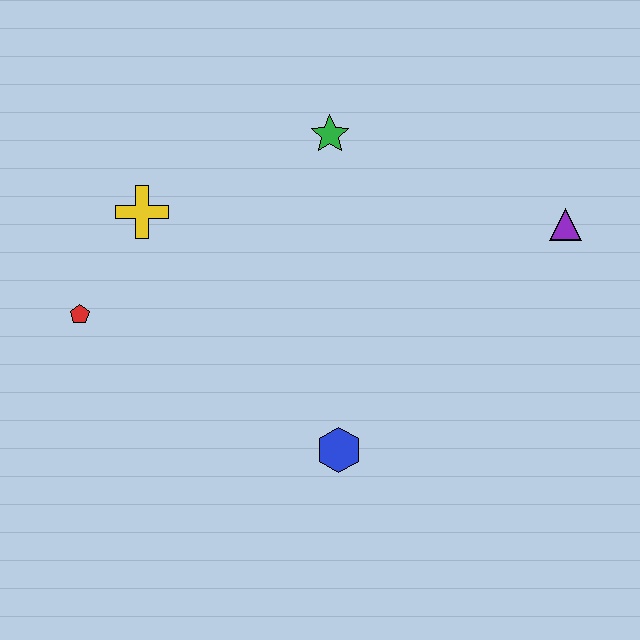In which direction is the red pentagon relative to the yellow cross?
The red pentagon is below the yellow cross.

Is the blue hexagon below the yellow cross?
Yes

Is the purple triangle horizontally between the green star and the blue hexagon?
No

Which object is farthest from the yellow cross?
The purple triangle is farthest from the yellow cross.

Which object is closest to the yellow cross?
The red pentagon is closest to the yellow cross.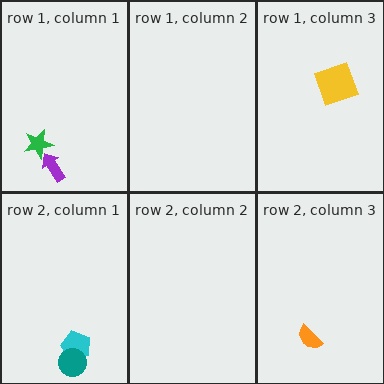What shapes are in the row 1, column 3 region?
The yellow square.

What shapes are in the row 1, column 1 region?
The green star, the purple arrow.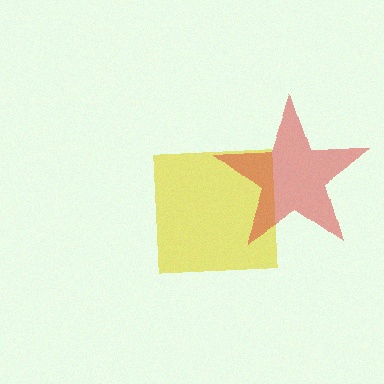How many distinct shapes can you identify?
There are 2 distinct shapes: a yellow square, a red star.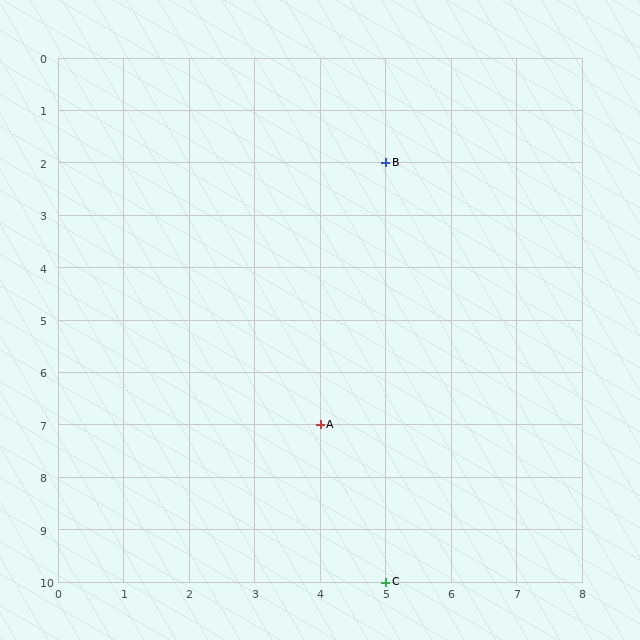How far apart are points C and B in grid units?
Points C and B are 8 rows apart.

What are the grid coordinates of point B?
Point B is at grid coordinates (5, 2).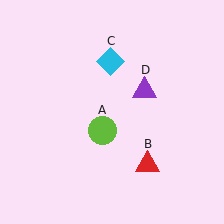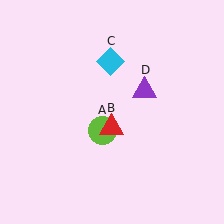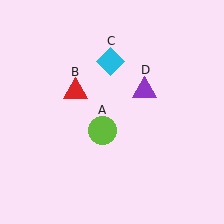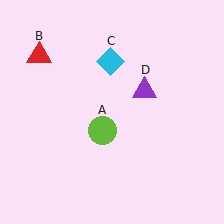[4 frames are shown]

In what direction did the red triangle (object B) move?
The red triangle (object B) moved up and to the left.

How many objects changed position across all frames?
1 object changed position: red triangle (object B).